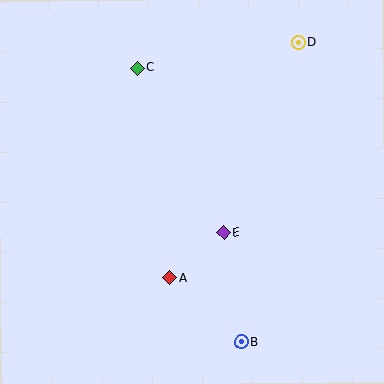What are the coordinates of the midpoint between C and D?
The midpoint between C and D is at (218, 55).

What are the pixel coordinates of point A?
Point A is at (170, 278).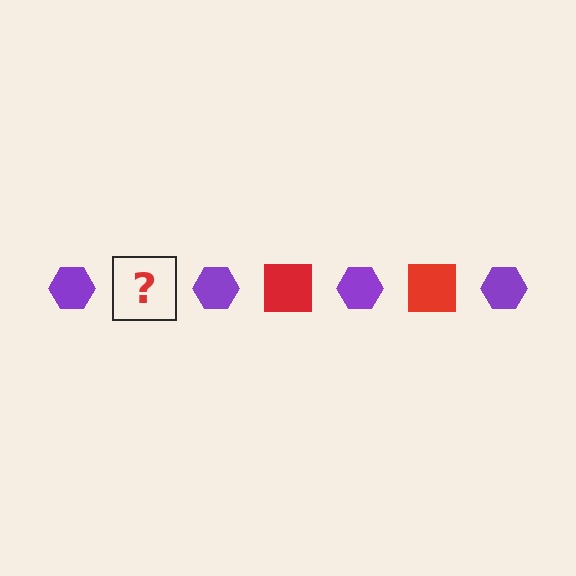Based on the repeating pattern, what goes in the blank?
The blank should be a red square.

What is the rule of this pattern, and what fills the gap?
The rule is that the pattern alternates between purple hexagon and red square. The gap should be filled with a red square.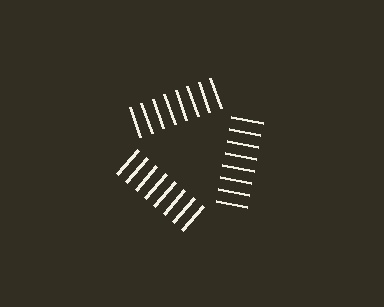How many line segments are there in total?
24 — 8 along each of the 3 edges.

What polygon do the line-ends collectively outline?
An illusory triangle — the line segments terminate on its edges but no continuous stroke is drawn.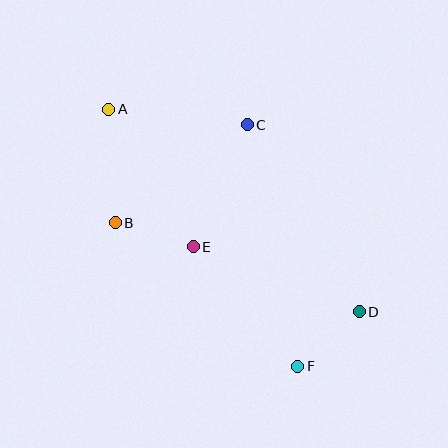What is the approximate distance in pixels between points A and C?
The distance between A and C is approximately 139 pixels.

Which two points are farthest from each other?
Points A and D are farthest from each other.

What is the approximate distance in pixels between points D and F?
The distance between D and F is approximately 82 pixels.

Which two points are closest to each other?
Points B and E are closest to each other.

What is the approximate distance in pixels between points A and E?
The distance between A and E is approximately 161 pixels.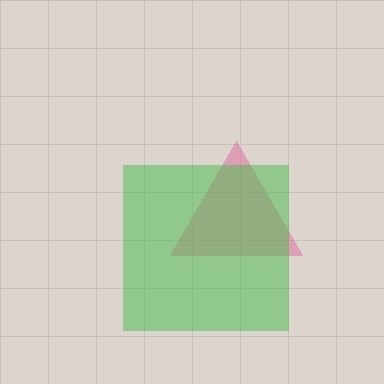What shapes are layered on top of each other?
The layered shapes are: a pink triangle, a green square.